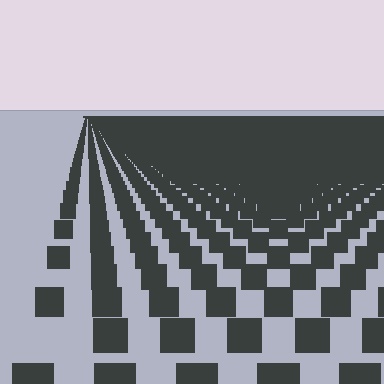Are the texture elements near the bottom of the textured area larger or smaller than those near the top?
Larger. Near the bottom, elements are closer to the viewer and appear at a bigger on-screen size.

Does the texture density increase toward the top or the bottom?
Density increases toward the top.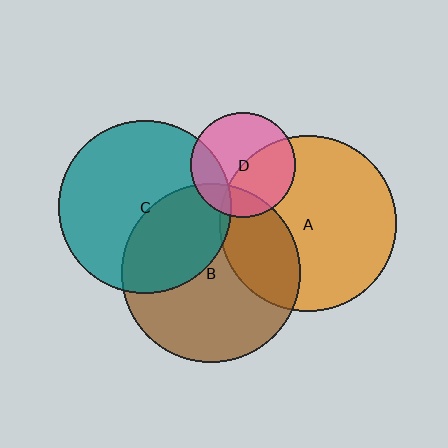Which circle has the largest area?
Circle B (brown).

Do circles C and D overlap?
Yes.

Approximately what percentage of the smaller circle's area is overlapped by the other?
Approximately 20%.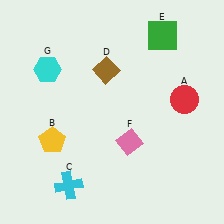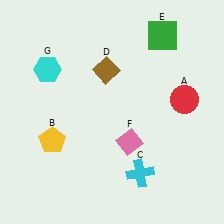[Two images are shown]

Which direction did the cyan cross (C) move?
The cyan cross (C) moved right.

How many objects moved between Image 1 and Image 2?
1 object moved between the two images.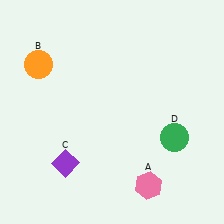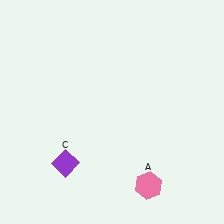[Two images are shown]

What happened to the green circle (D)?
The green circle (D) was removed in Image 2. It was in the bottom-right area of Image 1.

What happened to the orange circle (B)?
The orange circle (B) was removed in Image 2. It was in the top-left area of Image 1.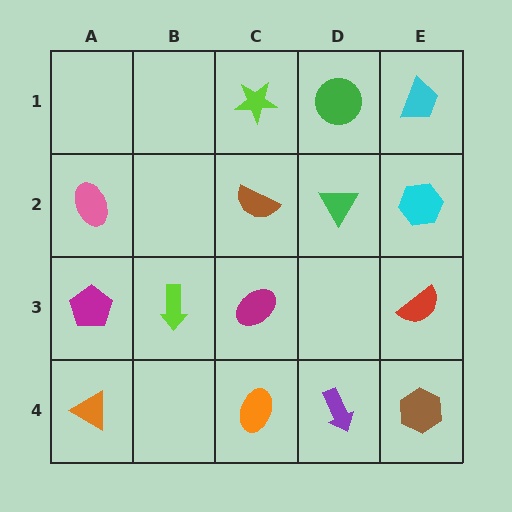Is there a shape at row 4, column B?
No, that cell is empty.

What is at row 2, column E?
A cyan hexagon.